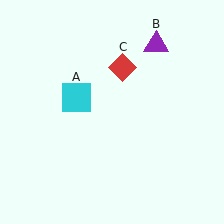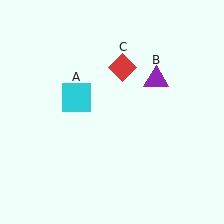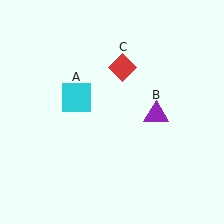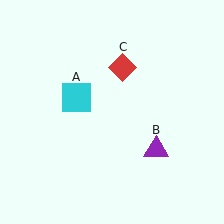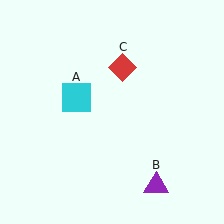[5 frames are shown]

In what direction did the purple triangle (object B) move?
The purple triangle (object B) moved down.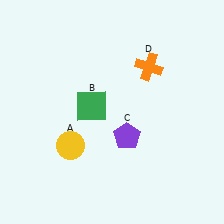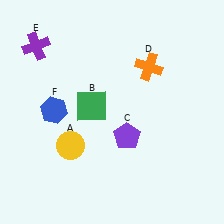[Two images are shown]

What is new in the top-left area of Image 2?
A blue hexagon (F) was added in the top-left area of Image 2.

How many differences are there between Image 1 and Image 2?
There are 2 differences between the two images.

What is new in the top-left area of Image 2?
A purple cross (E) was added in the top-left area of Image 2.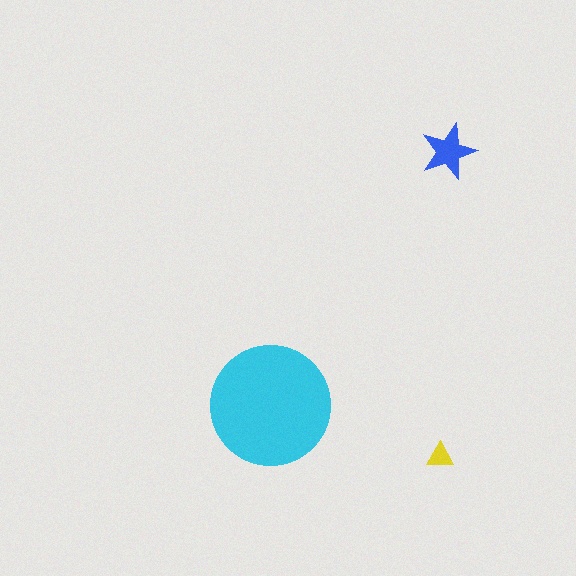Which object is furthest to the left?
The cyan circle is leftmost.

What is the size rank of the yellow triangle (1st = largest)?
3rd.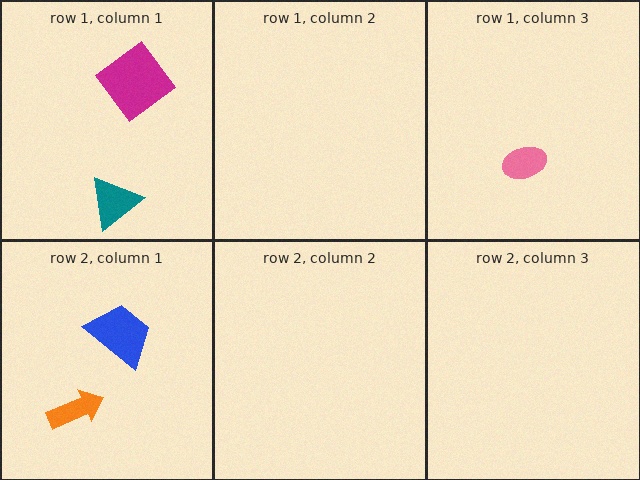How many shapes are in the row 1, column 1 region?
2.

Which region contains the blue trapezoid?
The row 2, column 1 region.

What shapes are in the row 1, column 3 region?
The pink ellipse.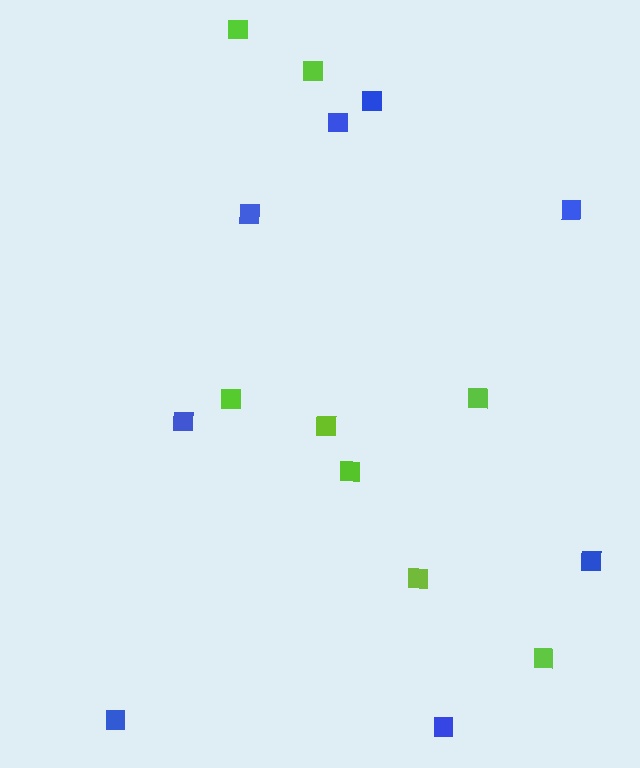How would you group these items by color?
There are 2 groups: one group of lime squares (8) and one group of blue squares (8).